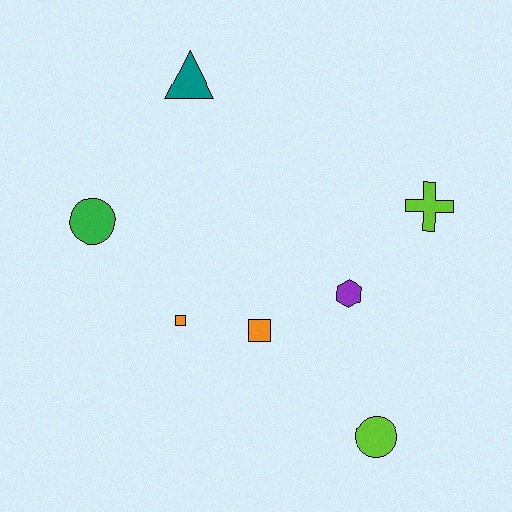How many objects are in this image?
There are 7 objects.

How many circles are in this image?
There are 2 circles.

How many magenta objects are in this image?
There are no magenta objects.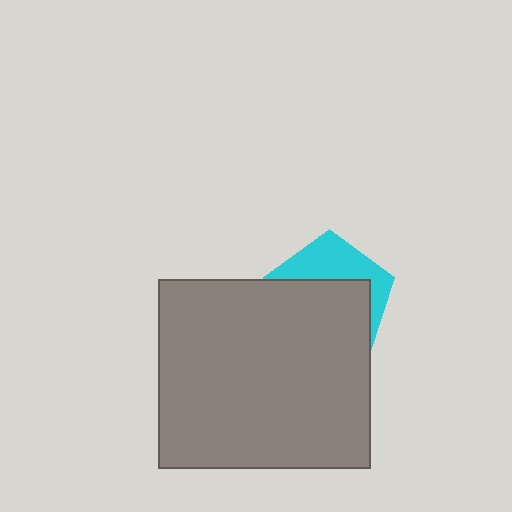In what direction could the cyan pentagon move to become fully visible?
The cyan pentagon could move up. That would shift it out from behind the gray rectangle entirely.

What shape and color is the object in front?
The object in front is a gray rectangle.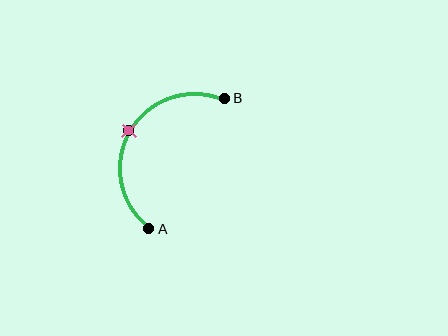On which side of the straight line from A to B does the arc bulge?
The arc bulges to the left of the straight line connecting A and B.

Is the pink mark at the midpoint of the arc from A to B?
Yes. The pink mark lies on the arc at equal arc-length from both A and B — it is the arc midpoint.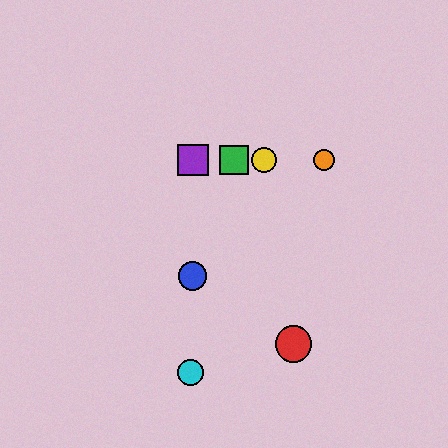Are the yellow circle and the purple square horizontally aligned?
Yes, both are at y≈160.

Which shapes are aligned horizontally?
The green square, the yellow circle, the purple square, the orange circle are aligned horizontally.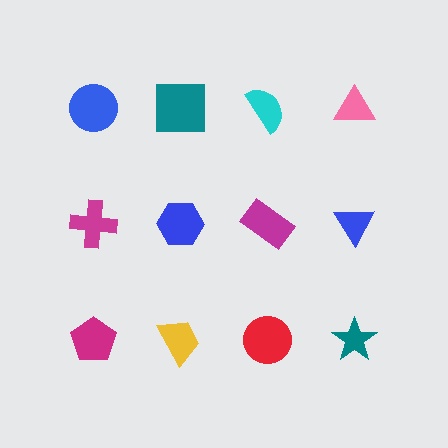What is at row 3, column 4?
A teal star.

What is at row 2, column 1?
A magenta cross.